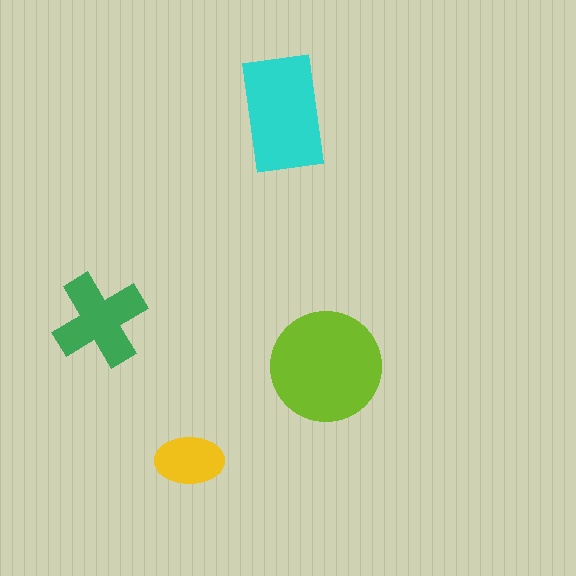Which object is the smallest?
The yellow ellipse.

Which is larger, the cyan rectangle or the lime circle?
The lime circle.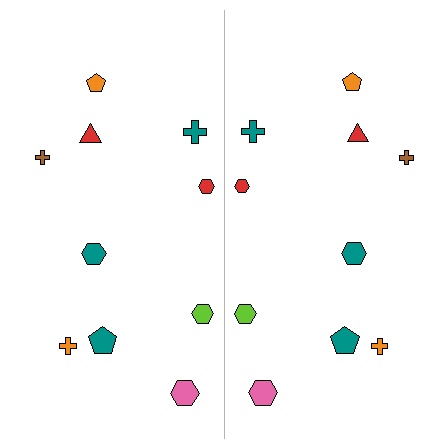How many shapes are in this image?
There are 20 shapes in this image.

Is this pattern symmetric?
Yes, this pattern has bilateral (reflection) symmetry.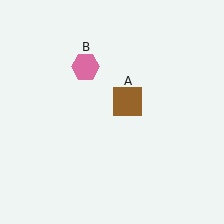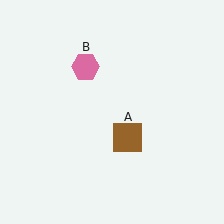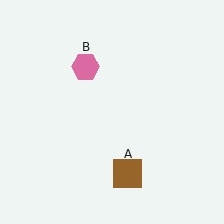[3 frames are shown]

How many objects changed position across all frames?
1 object changed position: brown square (object A).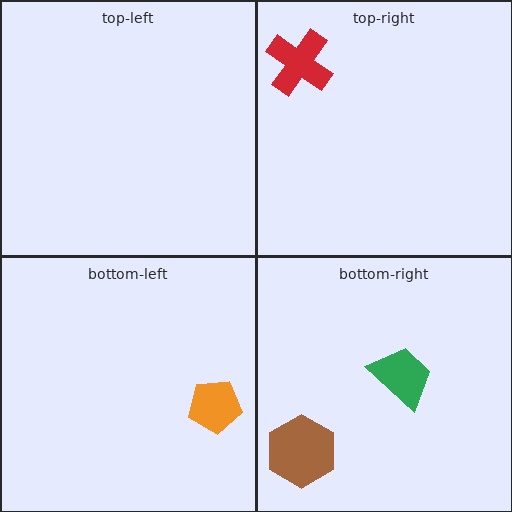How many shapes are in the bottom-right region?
2.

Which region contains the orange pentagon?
The bottom-left region.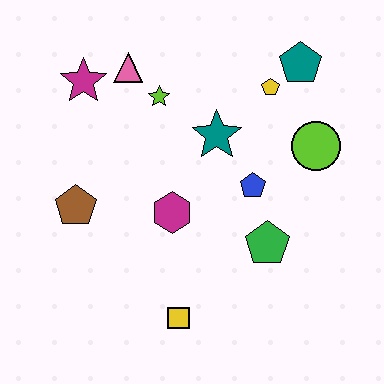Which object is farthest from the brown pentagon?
The teal pentagon is farthest from the brown pentagon.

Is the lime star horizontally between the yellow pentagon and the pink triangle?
Yes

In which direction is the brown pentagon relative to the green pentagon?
The brown pentagon is to the left of the green pentagon.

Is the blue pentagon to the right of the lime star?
Yes